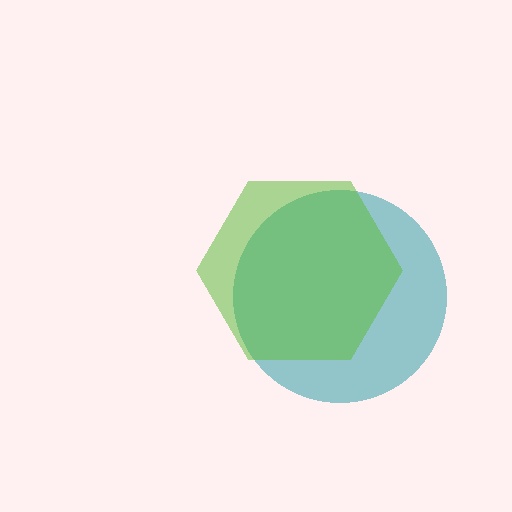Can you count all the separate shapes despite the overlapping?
Yes, there are 2 separate shapes.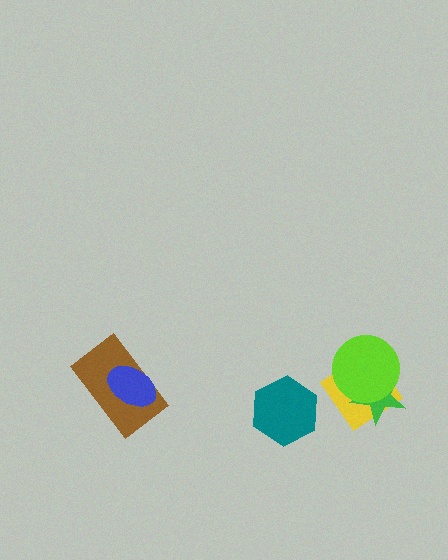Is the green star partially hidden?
Yes, it is partially covered by another shape.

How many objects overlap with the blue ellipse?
1 object overlaps with the blue ellipse.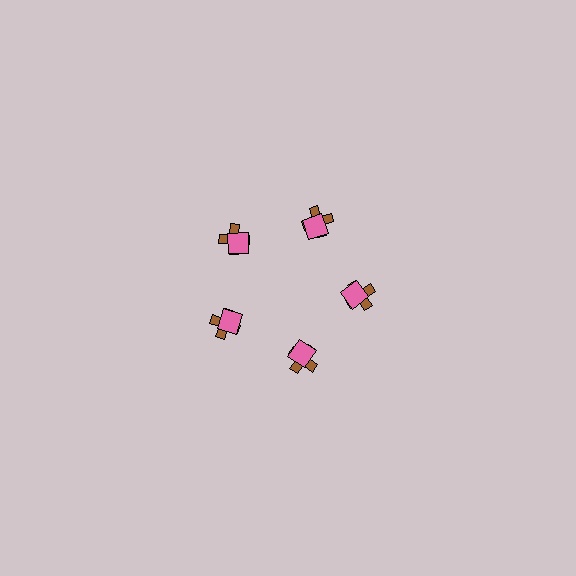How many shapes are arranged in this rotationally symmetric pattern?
There are 10 shapes, arranged in 5 groups of 2.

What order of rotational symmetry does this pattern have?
This pattern has 5-fold rotational symmetry.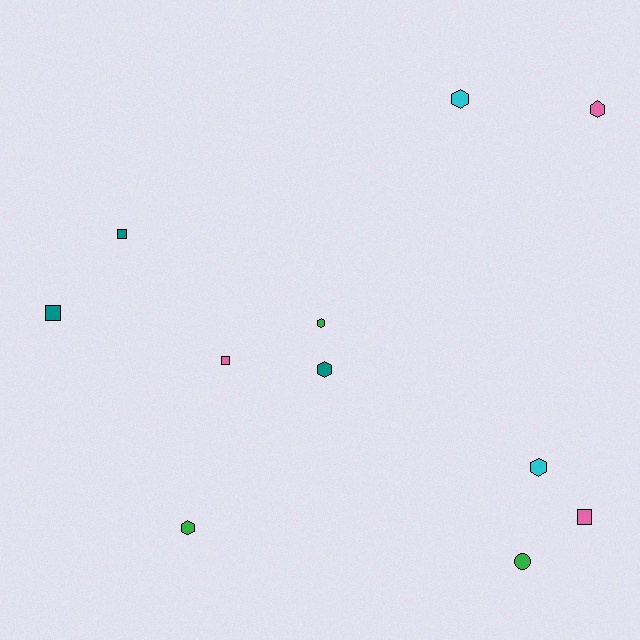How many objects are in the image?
There are 11 objects.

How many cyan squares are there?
There are no cyan squares.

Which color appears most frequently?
Teal, with 3 objects.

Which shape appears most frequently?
Hexagon, with 6 objects.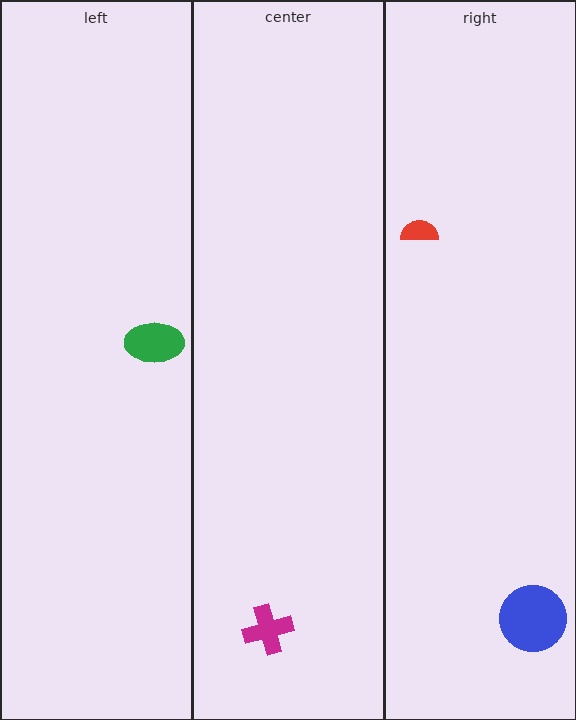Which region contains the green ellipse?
The left region.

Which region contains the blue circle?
The right region.